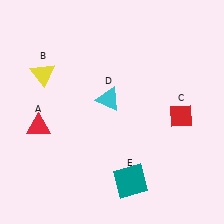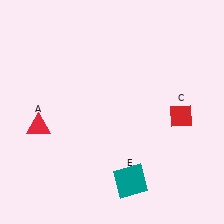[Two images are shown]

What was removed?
The yellow triangle (B), the cyan triangle (D) were removed in Image 2.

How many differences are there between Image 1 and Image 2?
There are 2 differences between the two images.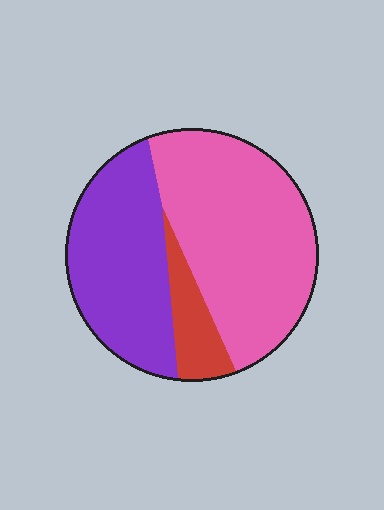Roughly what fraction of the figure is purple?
Purple takes up about three eighths (3/8) of the figure.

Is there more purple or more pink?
Pink.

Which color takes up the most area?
Pink, at roughly 55%.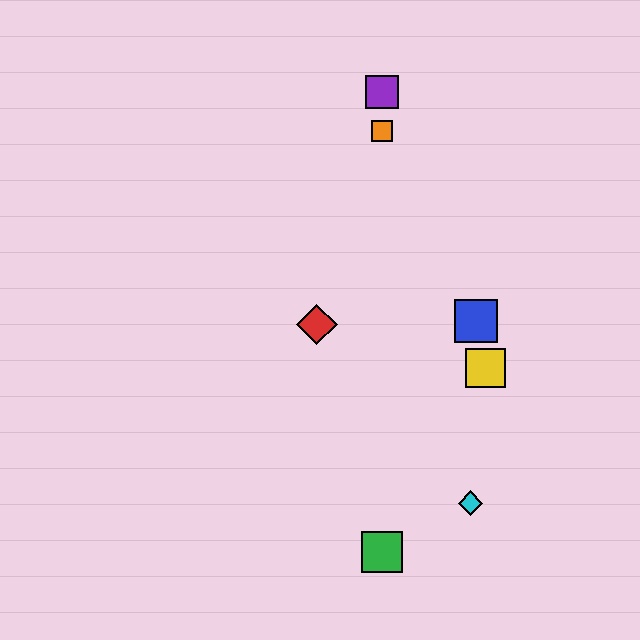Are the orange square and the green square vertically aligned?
Yes, both are at x≈382.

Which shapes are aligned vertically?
The green square, the purple square, the orange square are aligned vertically.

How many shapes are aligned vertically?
3 shapes (the green square, the purple square, the orange square) are aligned vertically.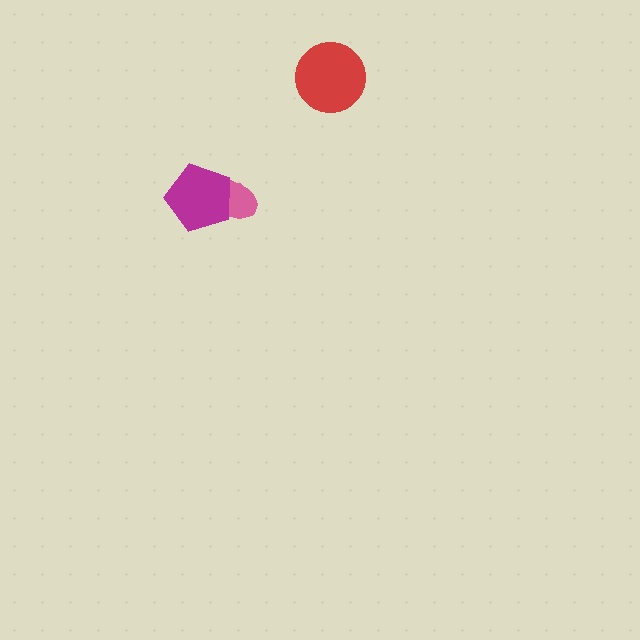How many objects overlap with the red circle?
0 objects overlap with the red circle.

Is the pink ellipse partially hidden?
Yes, it is partially covered by another shape.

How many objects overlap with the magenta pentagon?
1 object overlaps with the magenta pentagon.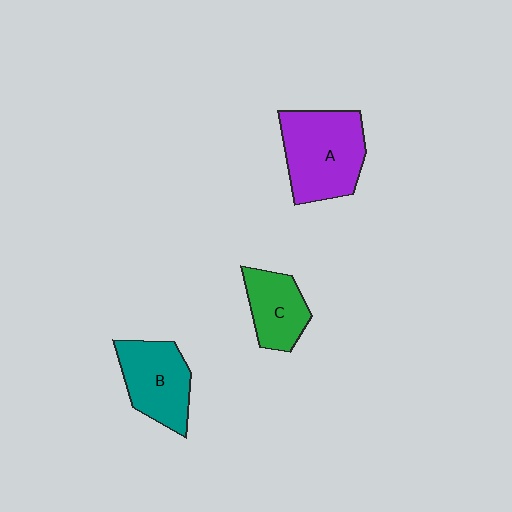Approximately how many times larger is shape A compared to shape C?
Approximately 1.7 times.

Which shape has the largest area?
Shape A (purple).